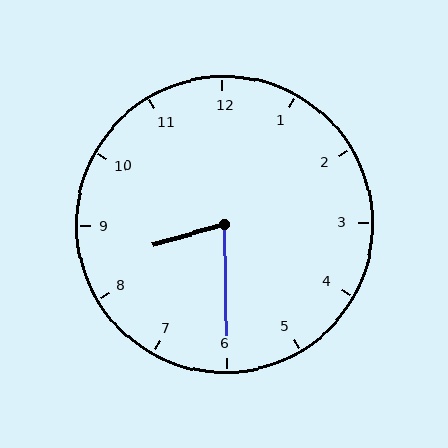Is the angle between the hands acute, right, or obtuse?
It is acute.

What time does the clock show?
8:30.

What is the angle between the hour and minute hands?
Approximately 75 degrees.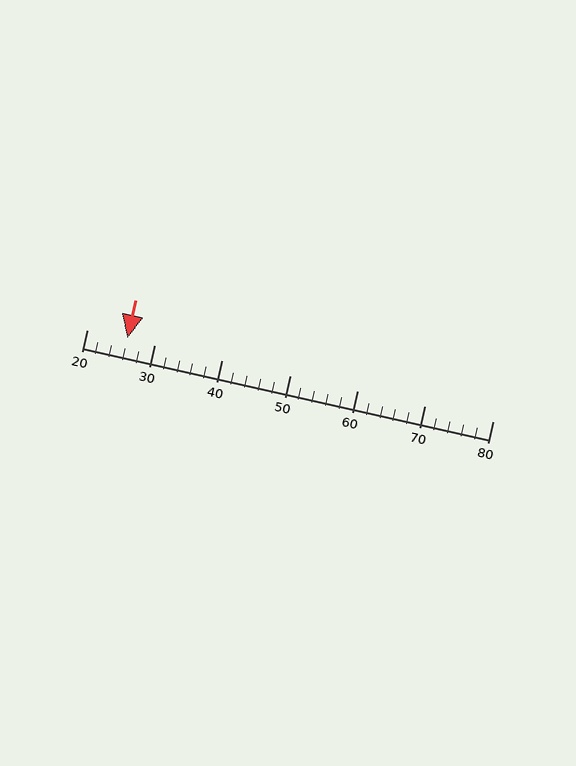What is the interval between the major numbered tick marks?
The major tick marks are spaced 10 units apart.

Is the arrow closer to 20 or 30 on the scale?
The arrow is closer to 30.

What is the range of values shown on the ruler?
The ruler shows values from 20 to 80.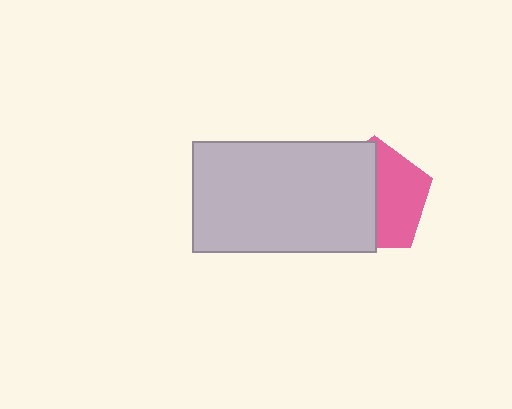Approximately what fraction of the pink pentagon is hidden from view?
Roughly 54% of the pink pentagon is hidden behind the light gray rectangle.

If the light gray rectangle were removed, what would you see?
You would see the complete pink pentagon.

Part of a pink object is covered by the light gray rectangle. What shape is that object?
It is a pentagon.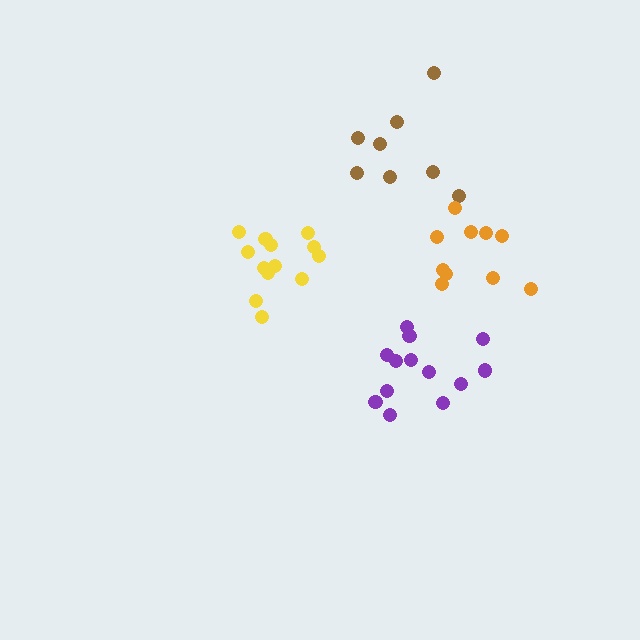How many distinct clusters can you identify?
There are 4 distinct clusters.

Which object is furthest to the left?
The yellow cluster is leftmost.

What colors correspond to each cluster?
The clusters are colored: brown, orange, purple, yellow.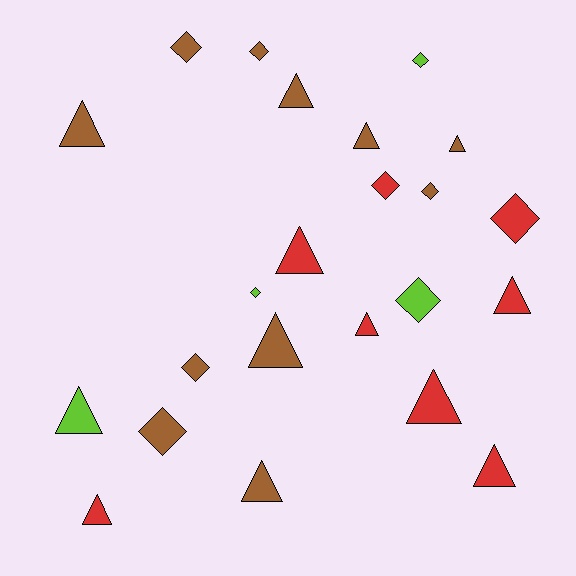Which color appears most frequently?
Brown, with 11 objects.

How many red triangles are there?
There are 6 red triangles.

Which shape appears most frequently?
Triangle, with 13 objects.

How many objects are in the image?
There are 23 objects.